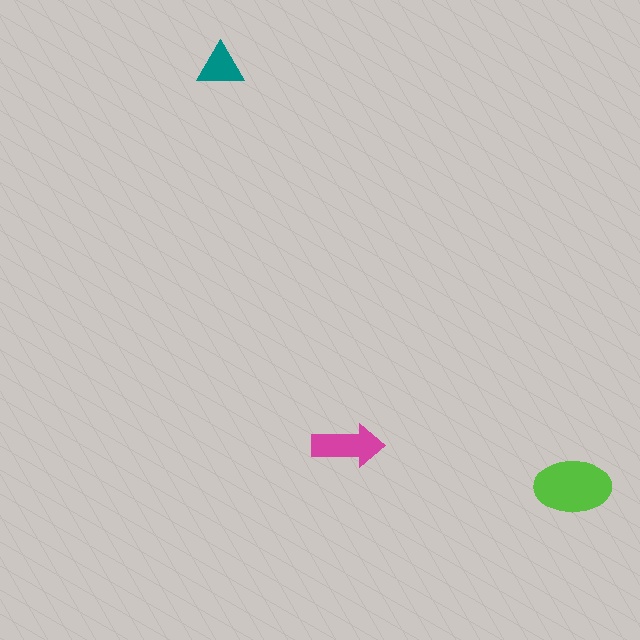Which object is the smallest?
The teal triangle.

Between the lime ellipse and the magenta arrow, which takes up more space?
The lime ellipse.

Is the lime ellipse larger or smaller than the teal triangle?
Larger.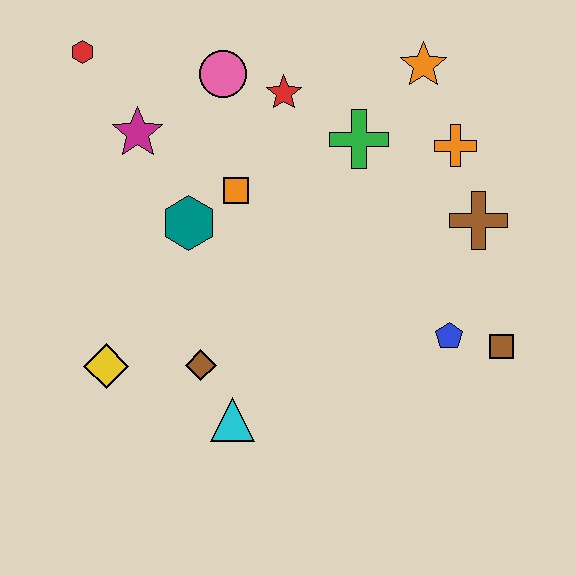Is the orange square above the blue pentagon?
Yes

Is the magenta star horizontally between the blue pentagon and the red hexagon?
Yes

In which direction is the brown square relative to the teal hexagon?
The brown square is to the right of the teal hexagon.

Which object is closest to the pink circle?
The red star is closest to the pink circle.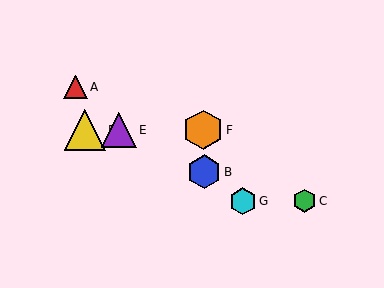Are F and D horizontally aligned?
Yes, both are at y≈130.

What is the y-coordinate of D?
Object D is at y≈130.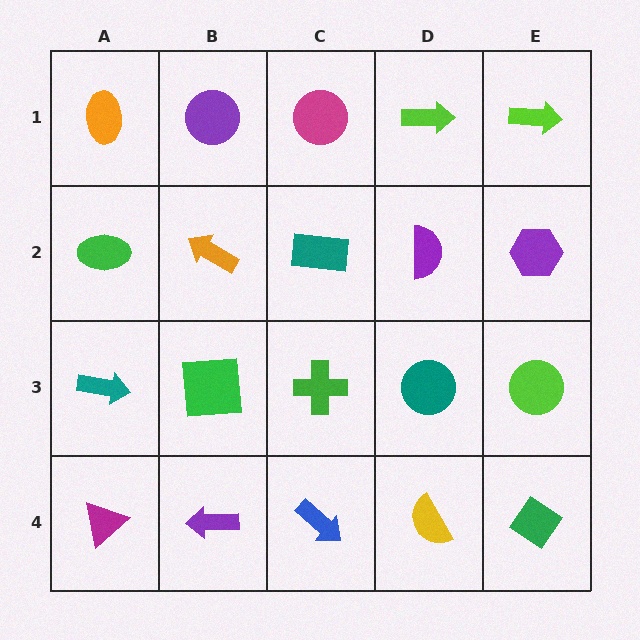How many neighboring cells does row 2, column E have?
3.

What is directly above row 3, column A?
A green ellipse.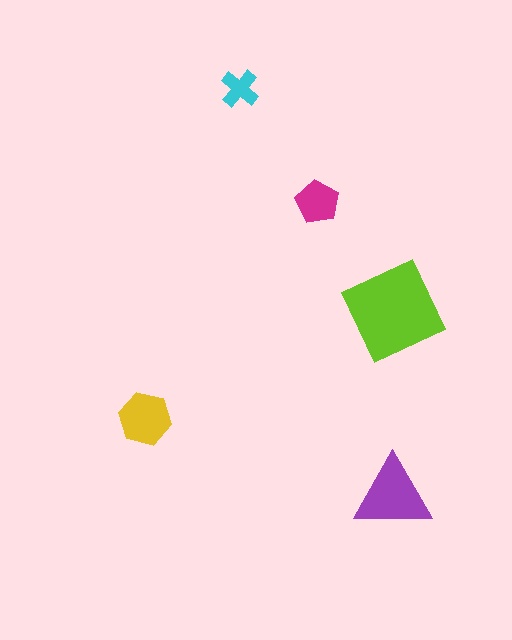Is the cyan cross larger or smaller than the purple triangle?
Smaller.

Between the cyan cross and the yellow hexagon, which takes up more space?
The yellow hexagon.